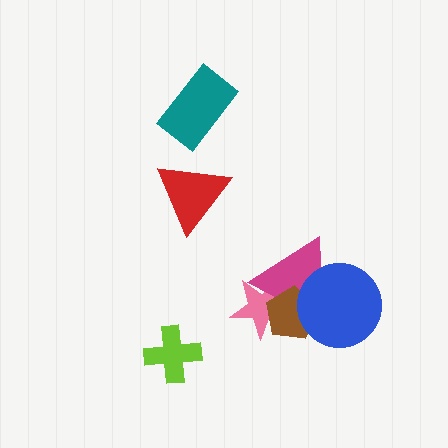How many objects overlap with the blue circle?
2 objects overlap with the blue circle.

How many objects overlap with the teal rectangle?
0 objects overlap with the teal rectangle.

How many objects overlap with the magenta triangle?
3 objects overlap with the magenta triangle.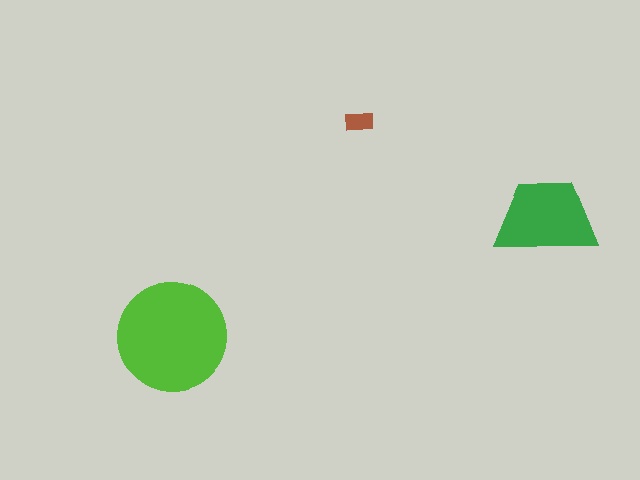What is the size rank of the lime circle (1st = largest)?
1st.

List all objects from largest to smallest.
The lime circle, the green trapezoid, the brown rectangle.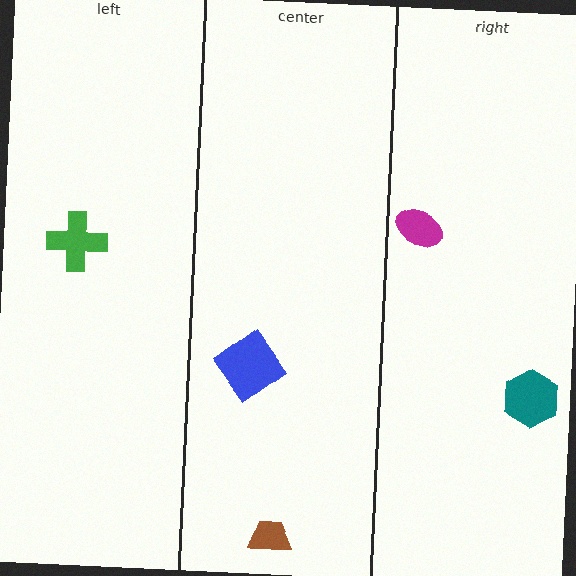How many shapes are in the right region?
2.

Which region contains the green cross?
The left region.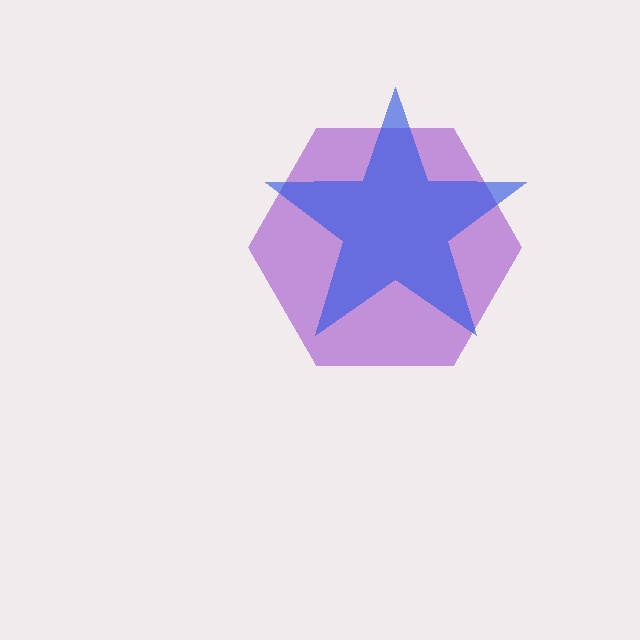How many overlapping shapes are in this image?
There are 2 overlapping shapes in the image.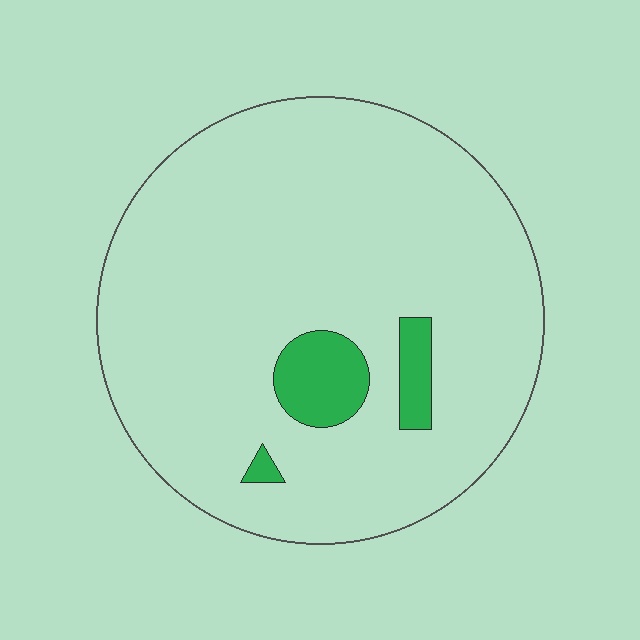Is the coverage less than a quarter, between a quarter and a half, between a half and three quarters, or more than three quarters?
Less than a quarter.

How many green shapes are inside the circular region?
3.